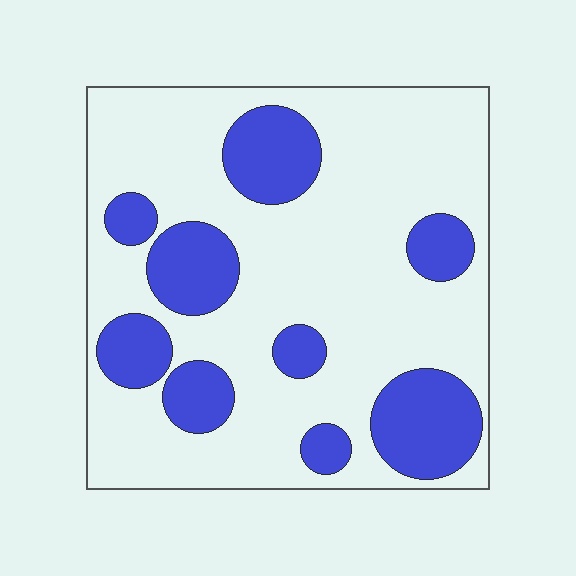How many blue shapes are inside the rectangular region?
9.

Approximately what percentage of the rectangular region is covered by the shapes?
Approximately 25%.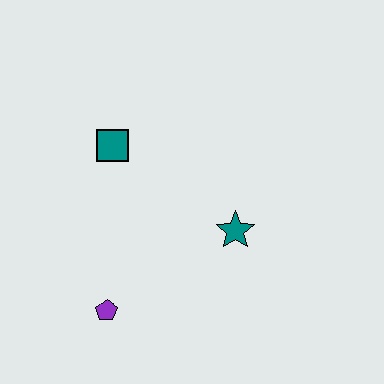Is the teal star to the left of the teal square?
No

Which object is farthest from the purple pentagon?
The teal square is farthest from the purple pentagon.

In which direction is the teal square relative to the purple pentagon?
The teal square is above the purple pentagon.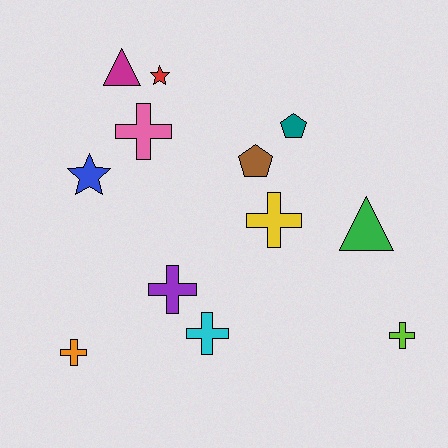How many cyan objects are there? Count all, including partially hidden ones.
There is 1 cyan object.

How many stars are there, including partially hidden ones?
There are 2 stars.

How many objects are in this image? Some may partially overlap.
There are 12 objects.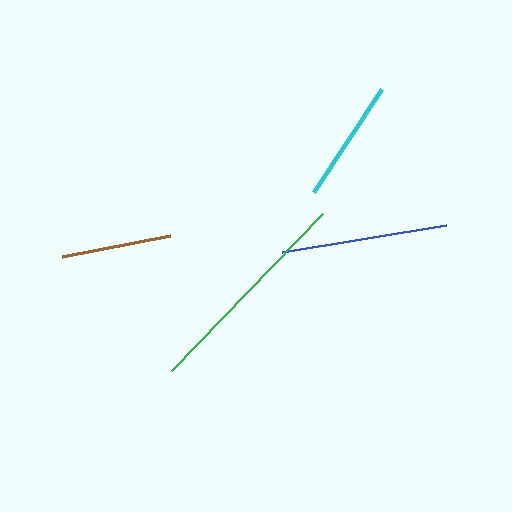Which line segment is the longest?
The green line is the longest at approximately 217 pixels.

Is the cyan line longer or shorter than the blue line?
The blue line is longer than the cyan line.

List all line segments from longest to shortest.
From longest to shortest: green, blue, cyan, brown.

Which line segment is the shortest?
The brown line is the shortest at approximately 110 pixels.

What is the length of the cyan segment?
The cyan segment is approximately 124 pixels long.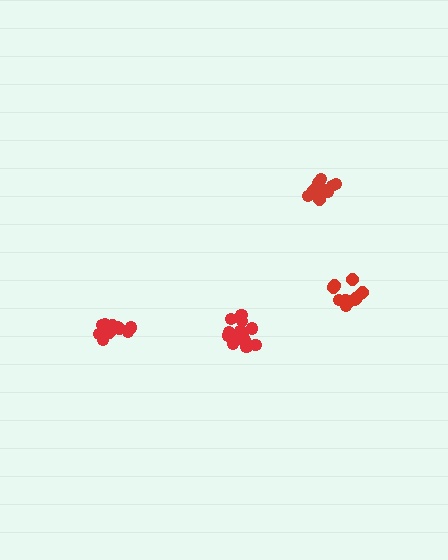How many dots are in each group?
Group 1: 10 dots, Group 2: 13 dots, Group 3: 12 dots, Group 4: 14 dots (49 total).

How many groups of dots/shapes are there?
There are 4 groups.